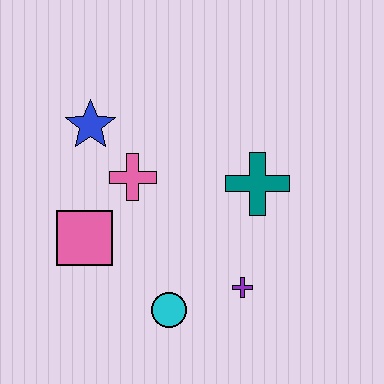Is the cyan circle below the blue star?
Yes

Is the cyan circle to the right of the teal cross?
No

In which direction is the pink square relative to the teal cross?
The pink square is to the left of the teal cross.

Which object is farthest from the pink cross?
The purple cross is farthest from the pink cross.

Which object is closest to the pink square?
The pink cross is closest to the pink square.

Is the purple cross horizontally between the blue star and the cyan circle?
No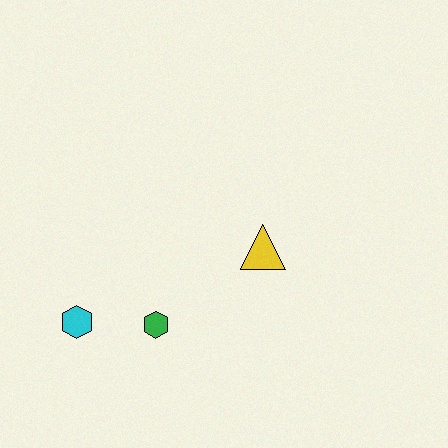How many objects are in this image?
There are 3 objects.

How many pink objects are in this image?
There are no pink objects.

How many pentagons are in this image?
There are no pentagons.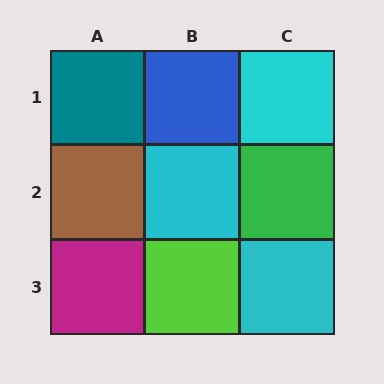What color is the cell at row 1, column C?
Cyan.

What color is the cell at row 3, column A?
Magenta.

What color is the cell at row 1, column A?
Teal.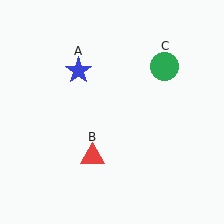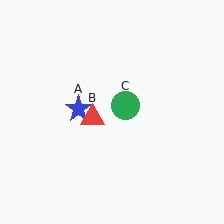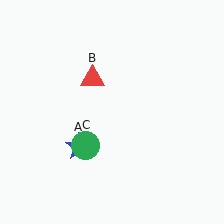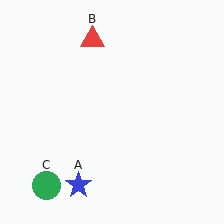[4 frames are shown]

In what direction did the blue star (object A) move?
The blue star (object A) moved down.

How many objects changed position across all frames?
3 objects changed position: blue star (object A), red triangle (object B), green circle (object C).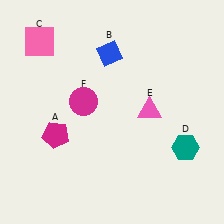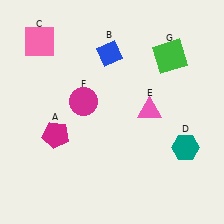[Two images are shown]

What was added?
A green square (G) was added in Image 2.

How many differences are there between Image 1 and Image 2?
There is 1 difference between the two images.